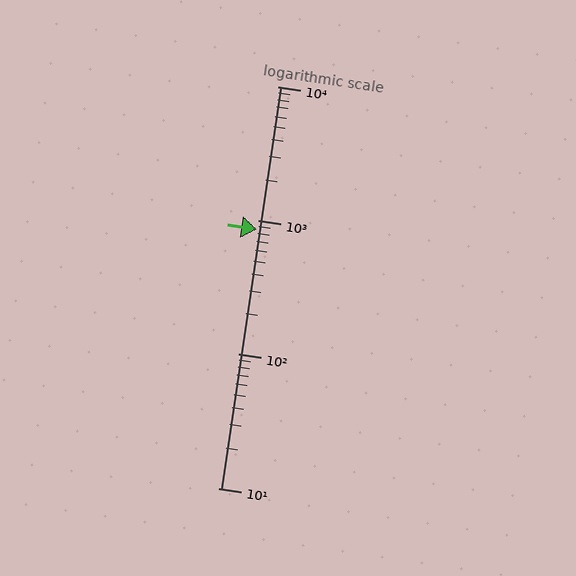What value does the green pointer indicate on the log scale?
The pointer indicates approximately 850.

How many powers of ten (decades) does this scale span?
The scale spans 3 decades, from 10 to 10000.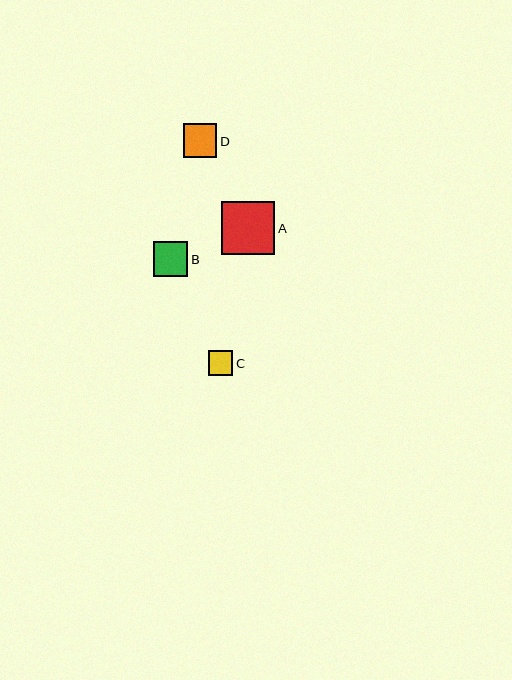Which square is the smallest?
Square C is the smallest with a size of approximately 24 pixels.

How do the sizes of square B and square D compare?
Square B and square D are approximately the same size.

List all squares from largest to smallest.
From largest to smallest: A, B, D, C.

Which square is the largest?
Square A is the largest with a size of approximately 53 pixels.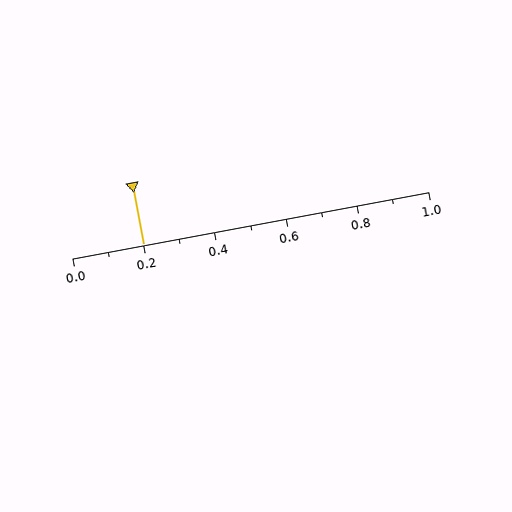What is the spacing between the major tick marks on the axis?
The major ticks are spaced 0.2 apart.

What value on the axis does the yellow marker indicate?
The marker indicates approximately 0.2.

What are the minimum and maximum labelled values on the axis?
The axis runs from 0.0 to 1.0.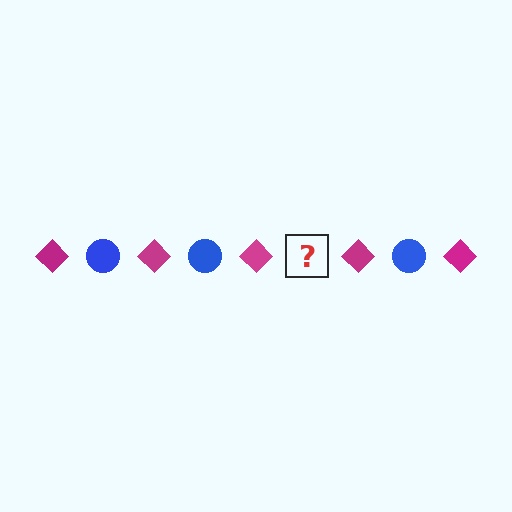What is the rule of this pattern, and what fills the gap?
The rule is that the pattern alternates between magenta diamond and blue circle. The gap should be filled with a blue circle.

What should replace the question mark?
The question mark should be replaced with a blue circle.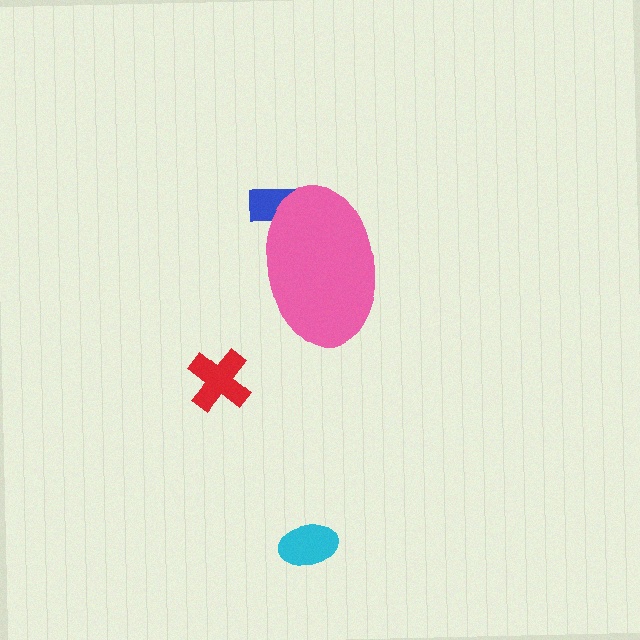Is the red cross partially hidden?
No, the red cross is fully visible.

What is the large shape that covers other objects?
A pink ellipse.